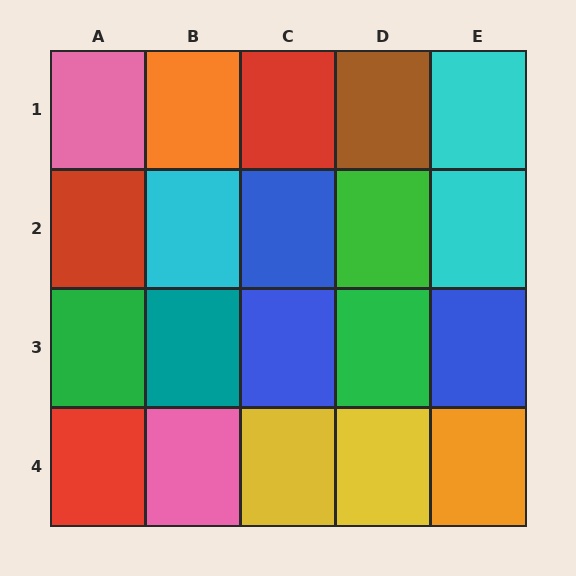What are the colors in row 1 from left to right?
Pink, orange, red, brown, cyan.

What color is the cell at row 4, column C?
Yellow.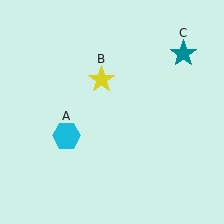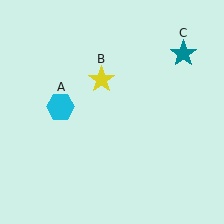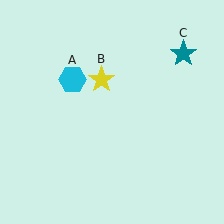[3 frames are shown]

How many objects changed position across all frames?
1 object changed position: cyan hexagon (object A).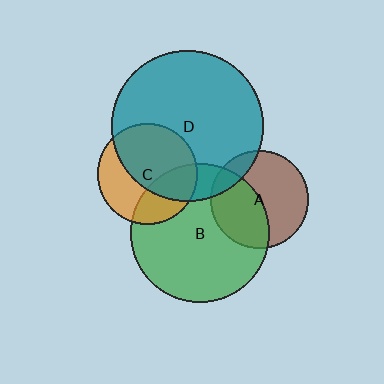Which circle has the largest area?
Circle D (teal).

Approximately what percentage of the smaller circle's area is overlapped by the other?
Approximately 45%.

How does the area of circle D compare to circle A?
Approximately 2.4 times.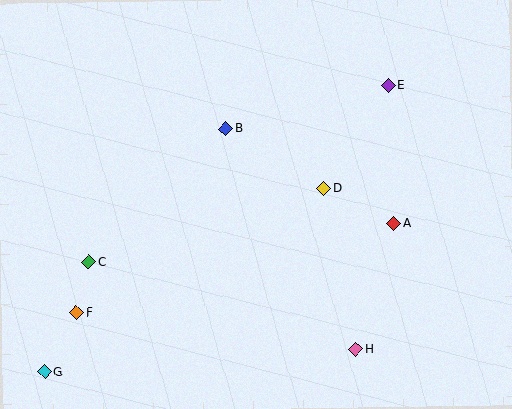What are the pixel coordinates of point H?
Point H is at (356, 349).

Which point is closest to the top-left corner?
Point B is closest to the top-left corner.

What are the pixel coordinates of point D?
Point D is at (323, 188).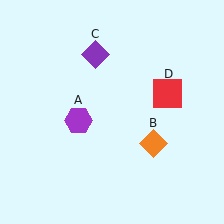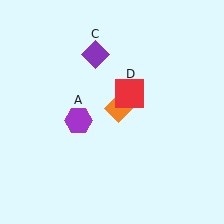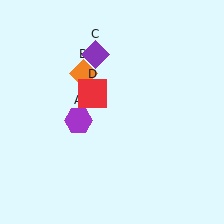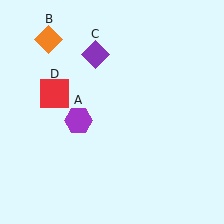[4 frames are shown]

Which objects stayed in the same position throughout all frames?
Purple hexagon (object A) and purple diamond (object C) remained stationary.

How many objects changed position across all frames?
2 objects changed position: orange diamond (object B), red square (object D).